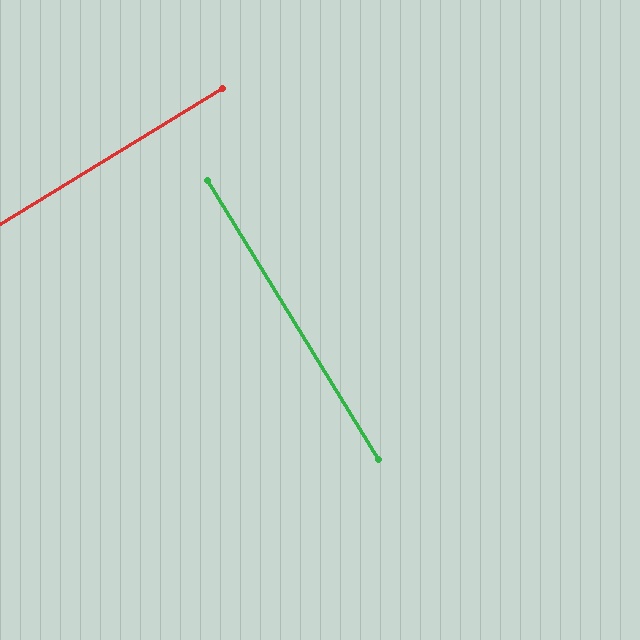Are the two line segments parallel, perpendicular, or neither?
Perpendicular — they meet at approximately 90°.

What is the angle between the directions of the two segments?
Approximately 90 degrees.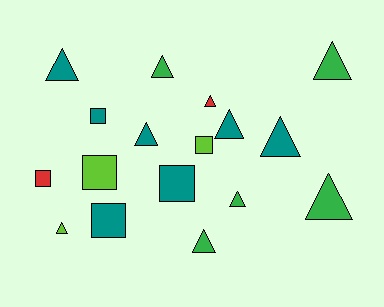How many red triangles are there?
There is 1 red triangle.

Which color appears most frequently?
Teal, with 7 objects.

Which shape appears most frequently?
Triangle, with 11 objects.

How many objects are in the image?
There are 17 objects.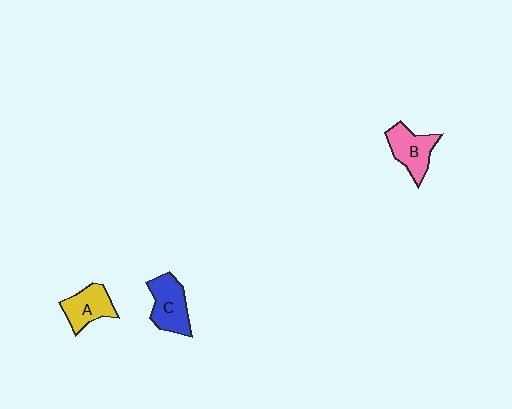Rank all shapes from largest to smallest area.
From largest to smallest: C (blue), B (pink), A (yellow).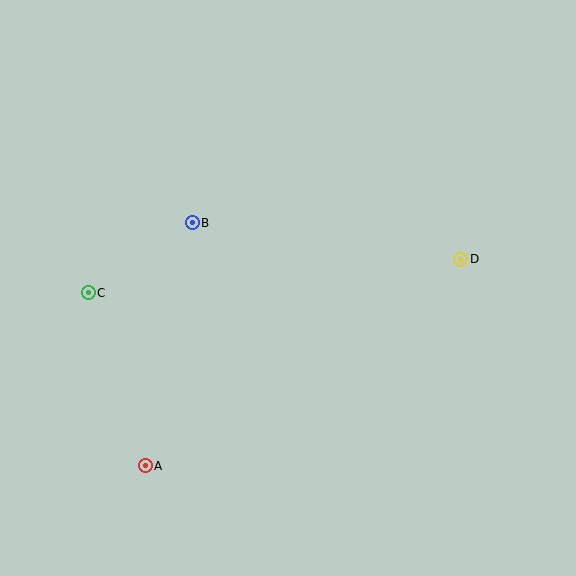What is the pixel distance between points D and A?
The distance between D and A is 377 pixels.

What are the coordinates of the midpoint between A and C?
The midpoint between A and C is at (117, 379).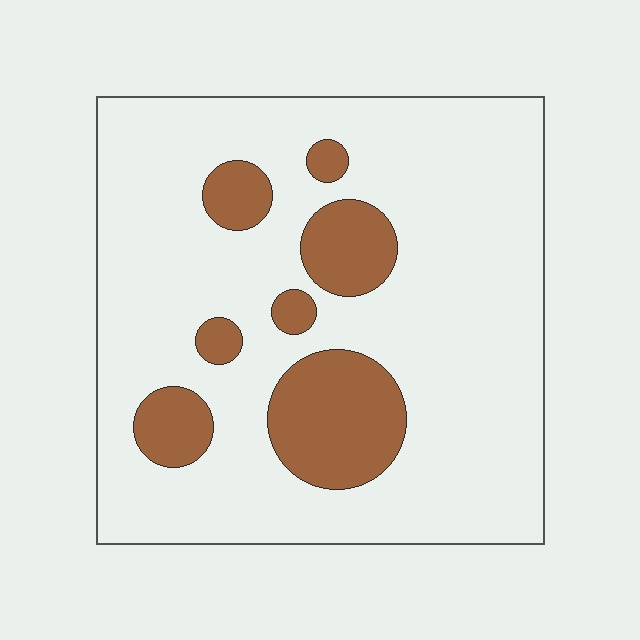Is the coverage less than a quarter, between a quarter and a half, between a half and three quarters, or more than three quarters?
Less than a quarter.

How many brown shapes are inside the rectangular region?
7.